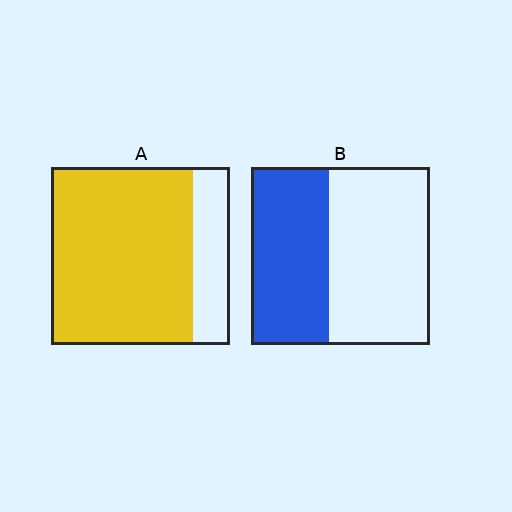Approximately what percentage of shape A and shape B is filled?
A is approximately 80% and B is approximately 45%.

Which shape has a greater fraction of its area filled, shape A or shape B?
Shape A.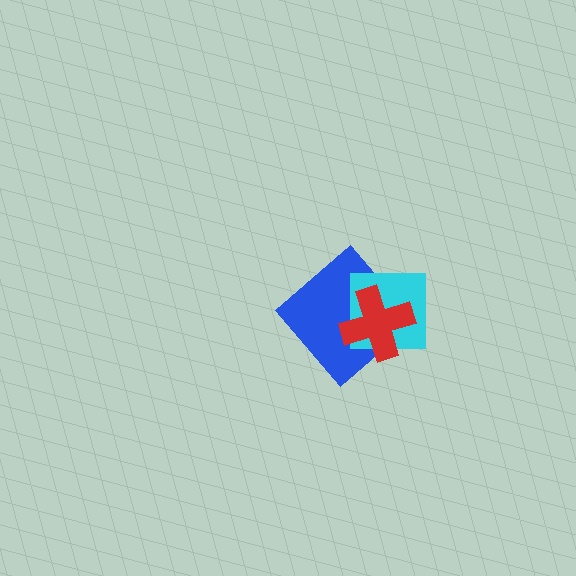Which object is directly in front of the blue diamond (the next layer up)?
The cyan square is directly in front of the blue diamond.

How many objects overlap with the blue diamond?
2 objects overlap with the blue diamond.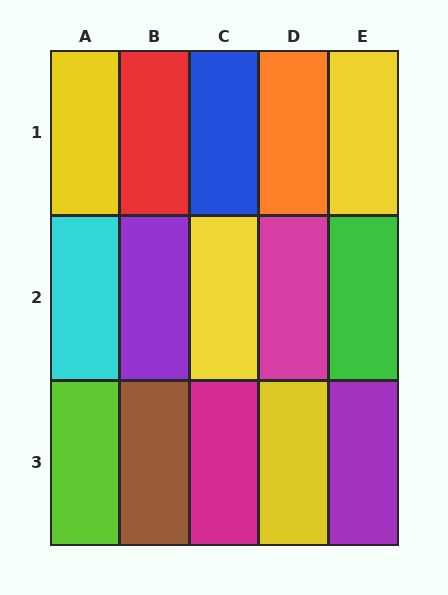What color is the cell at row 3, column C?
Magenta.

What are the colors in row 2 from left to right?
Cyan, purple, yellow, magenta, green.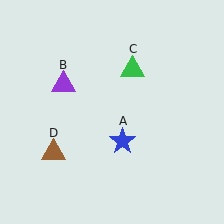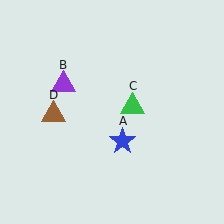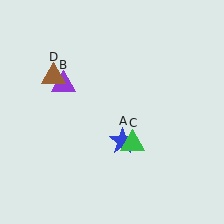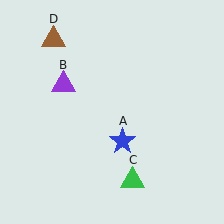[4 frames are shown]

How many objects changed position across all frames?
2 objects changed position: green triangle (object C), brown triangle (object D).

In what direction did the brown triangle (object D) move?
The brown triangle (object D) moved up.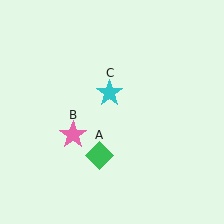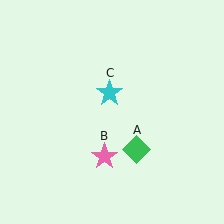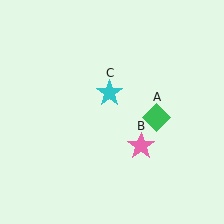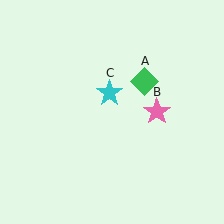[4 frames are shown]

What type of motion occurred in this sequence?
The green diamond (object A), pink star (object B) rotated counterclockwise around the center of the scene.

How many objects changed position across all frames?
2 objects changed position: green diamond (object A), pink star (object B).